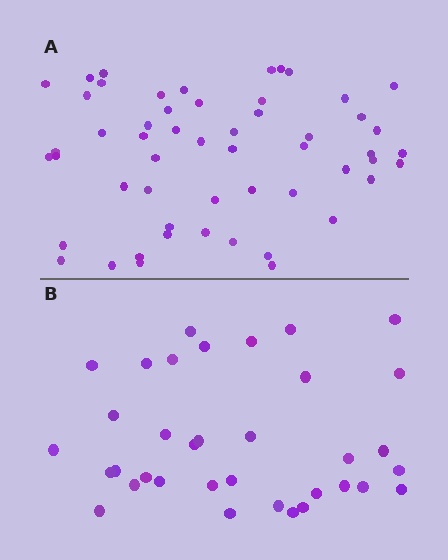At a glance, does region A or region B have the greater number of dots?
Region A (the top region) has more dots.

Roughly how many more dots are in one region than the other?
Region A has approximately 20 more dots than region B.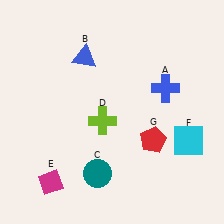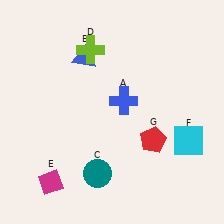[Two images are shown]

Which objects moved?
The objects that moved are: the blue cross (A), the lime cross (D).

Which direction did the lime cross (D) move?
The lime cross (D) moved up.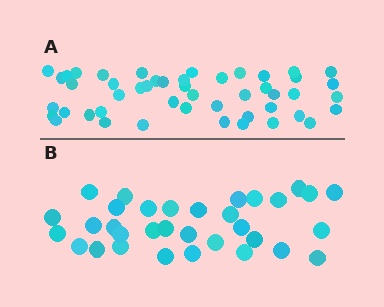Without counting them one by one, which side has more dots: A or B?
Region A (the top region) has more dots.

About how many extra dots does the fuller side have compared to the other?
Region A has approximately 15 more dots than region B.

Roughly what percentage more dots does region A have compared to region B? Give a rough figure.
About 45% more.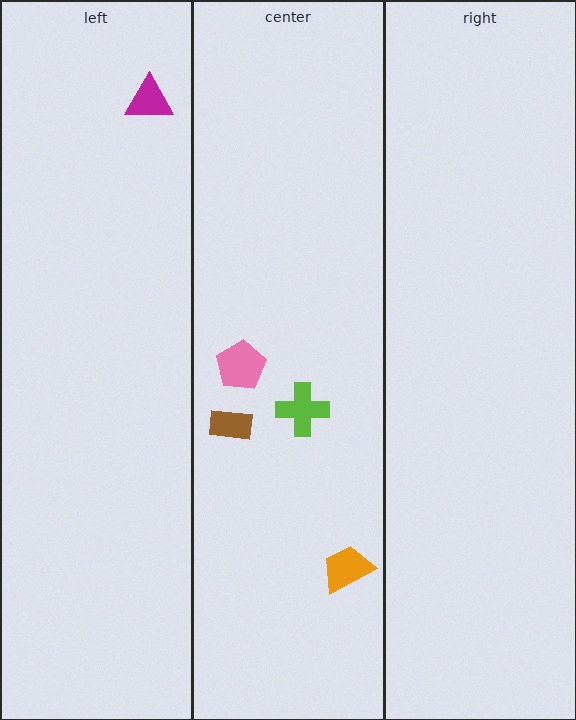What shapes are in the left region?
The magenta triangle.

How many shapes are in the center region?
4.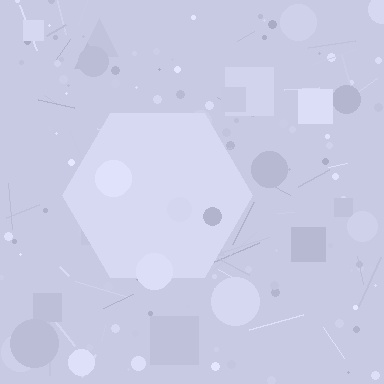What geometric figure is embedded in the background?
A hexagon is embedded in the background.